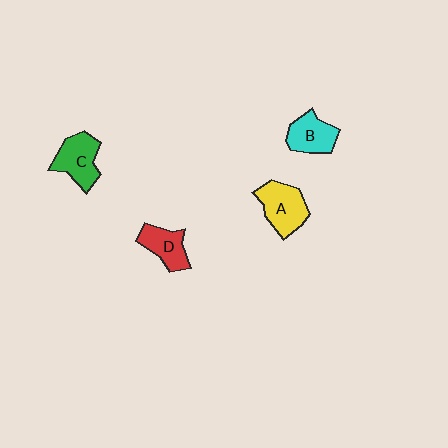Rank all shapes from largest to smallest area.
From largest to smallest: A (yellow), C (green), B (cyan), D (red).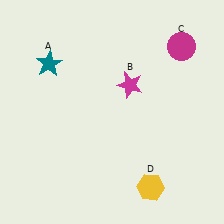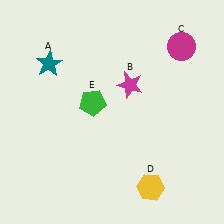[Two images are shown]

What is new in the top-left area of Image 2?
A green pentagon (E) was added in the top-left area of Image 2.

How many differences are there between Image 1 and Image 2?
There is 1 difference between the two images.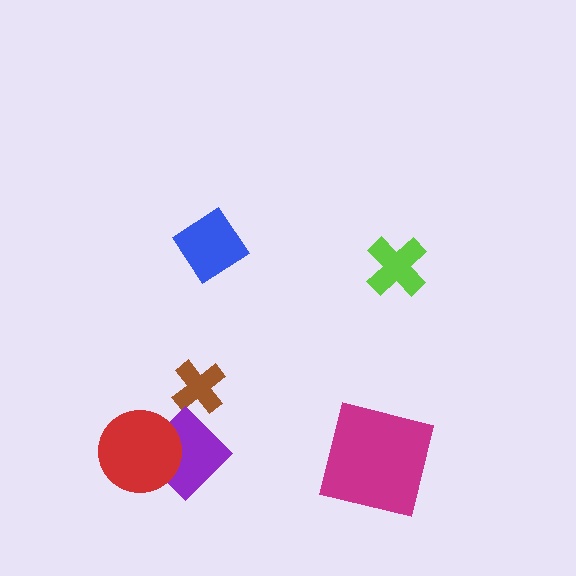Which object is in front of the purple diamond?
The red circle is in front of the purple diamond.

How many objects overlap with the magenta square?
0 objects overlap with the magenta square.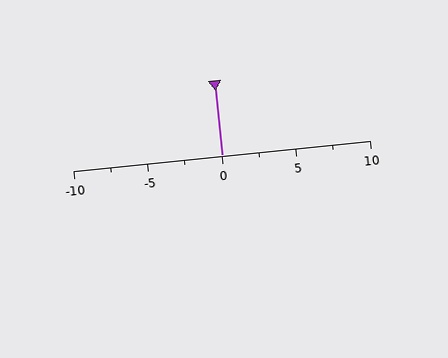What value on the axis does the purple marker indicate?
The marker indicates approximately 0.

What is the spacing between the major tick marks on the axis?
The major ticks are spaced 5 apart.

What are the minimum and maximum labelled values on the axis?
The axis runs from -10 to 10.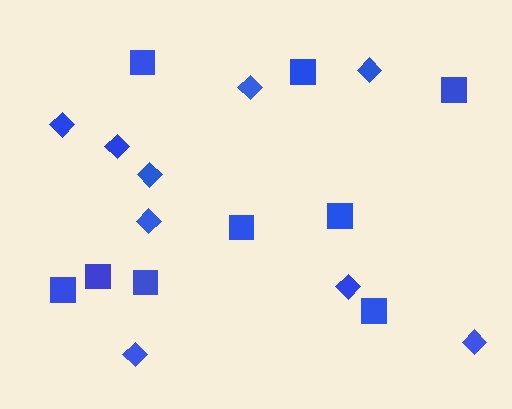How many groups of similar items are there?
There are 2 groups: one group of diamonds (9) and one group of squares (9).